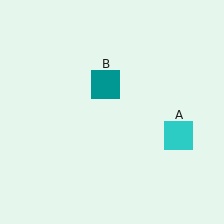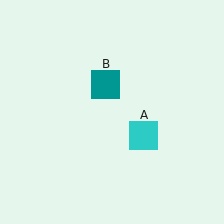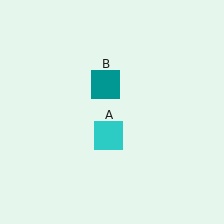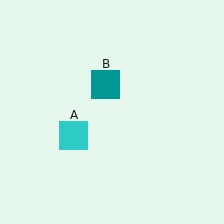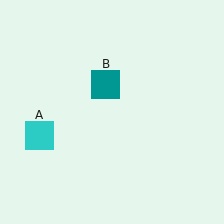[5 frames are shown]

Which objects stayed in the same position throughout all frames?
Teal square (object B) remained stationary.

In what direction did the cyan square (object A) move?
The cyan square (object A) moved left.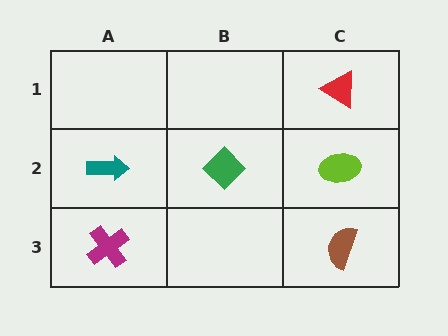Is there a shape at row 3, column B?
No, that cell is empty.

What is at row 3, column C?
A brown semicircle.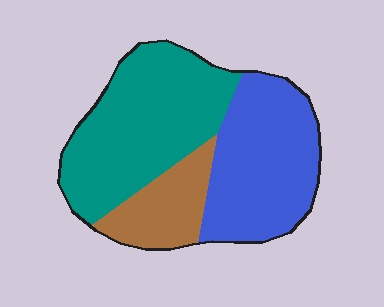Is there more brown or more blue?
Blue.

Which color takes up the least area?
Brown, at roughly 15%.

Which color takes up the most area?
Teal, at roughly 45%.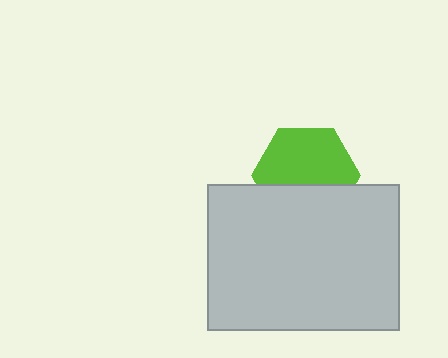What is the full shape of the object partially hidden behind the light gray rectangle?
The partially hidden object is a lime hexagon.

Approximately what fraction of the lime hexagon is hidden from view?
Roughly 39% of the lime hexagon is hidden behind the light gray rectangle.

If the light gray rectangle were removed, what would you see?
You would see the complete lime hexagon.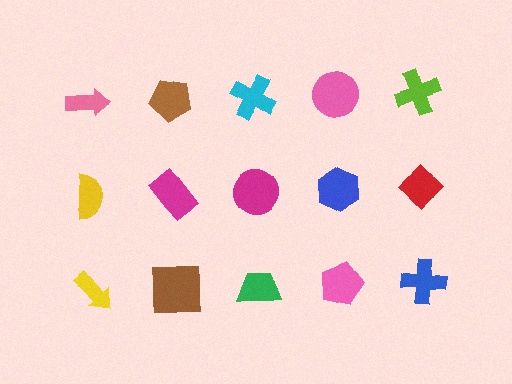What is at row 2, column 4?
A blue hexagon.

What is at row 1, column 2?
A brown pentagon.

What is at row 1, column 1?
A pink arrow.